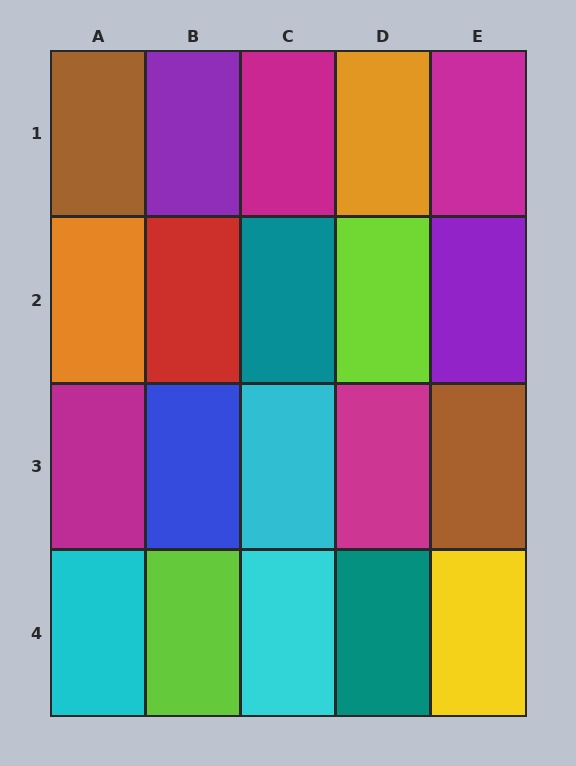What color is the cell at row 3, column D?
Magenta.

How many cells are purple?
2 cells are purple.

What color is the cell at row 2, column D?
Lime.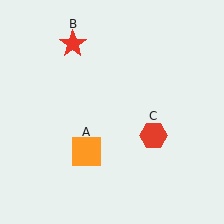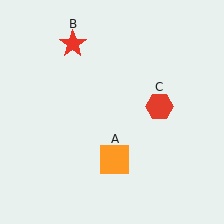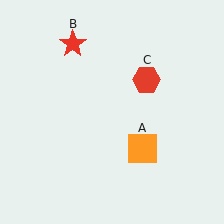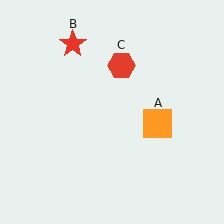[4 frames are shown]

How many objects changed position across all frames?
2 objects changed position: orange square (object A), red hexagon (object C).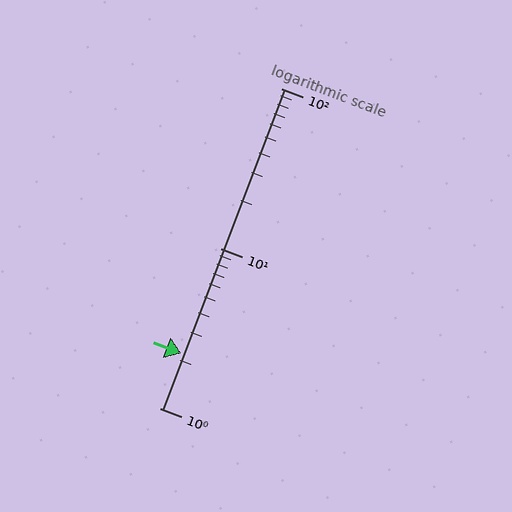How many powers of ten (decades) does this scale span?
The scale spans 2 decades, from 1 to 100.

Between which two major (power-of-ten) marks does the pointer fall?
The pointer is between 1 and 10.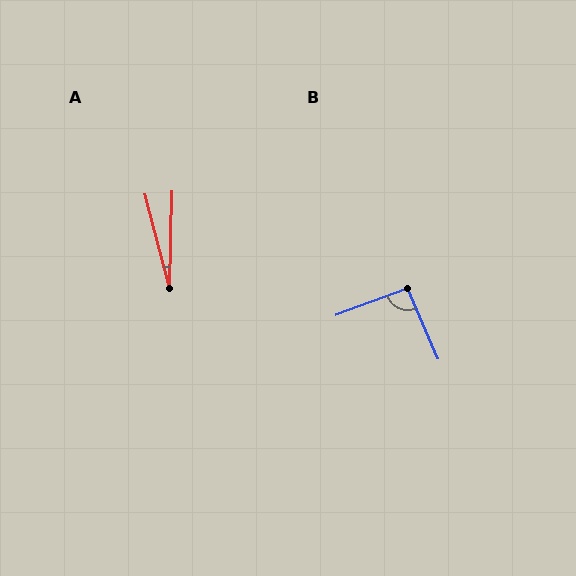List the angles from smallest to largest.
A (16°), B (93°).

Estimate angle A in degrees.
Approximately 16 degrees.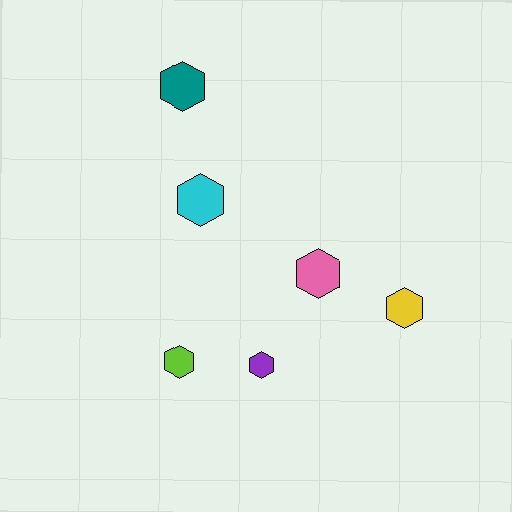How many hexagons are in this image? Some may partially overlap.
There are 6 hexagons.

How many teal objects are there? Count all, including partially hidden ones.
There is 1 teal object.